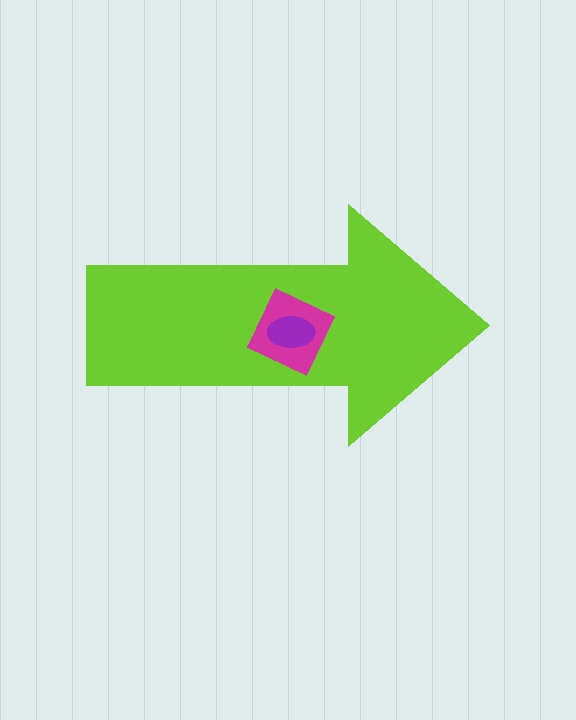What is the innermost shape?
The purple ellipse.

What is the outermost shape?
The lime arrow.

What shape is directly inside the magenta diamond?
The purple ellipse.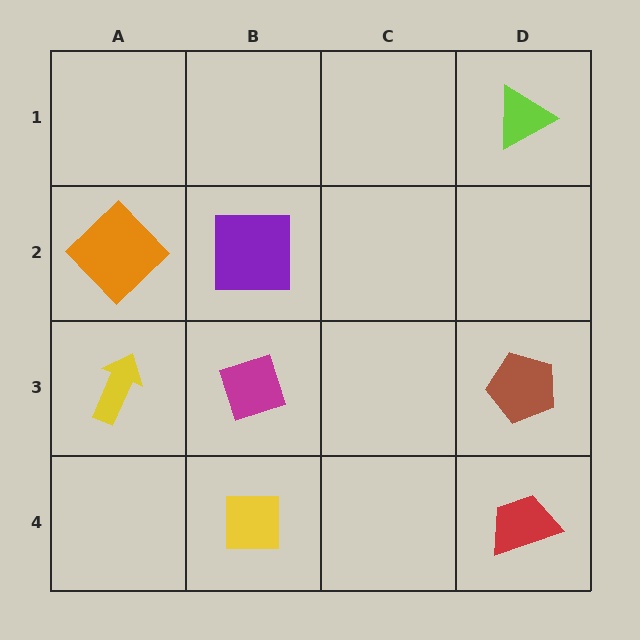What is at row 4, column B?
A yellow square.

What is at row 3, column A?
A yellow arrow.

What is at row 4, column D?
A red trapezoid.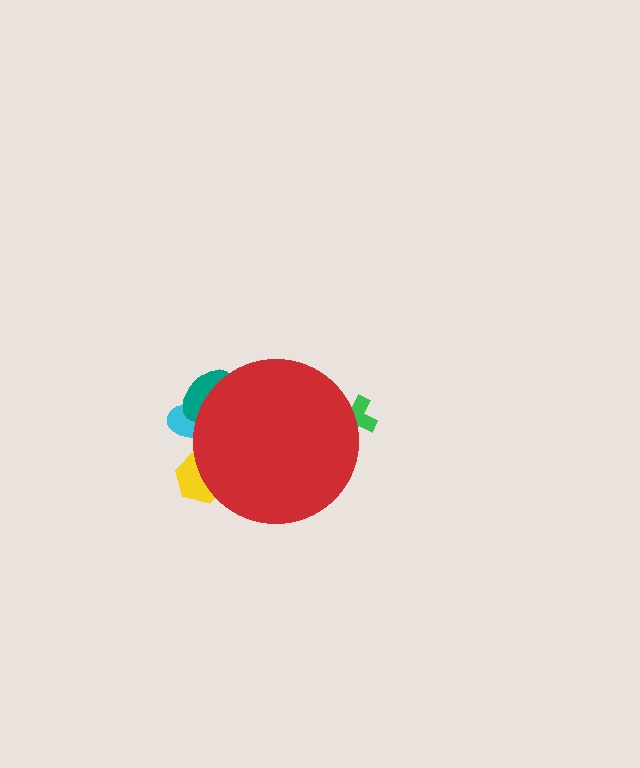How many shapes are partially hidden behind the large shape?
4 shapes are partially hidden.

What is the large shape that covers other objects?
A red circle.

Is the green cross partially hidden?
Yes, the green cross is partially hidden behind the red circle.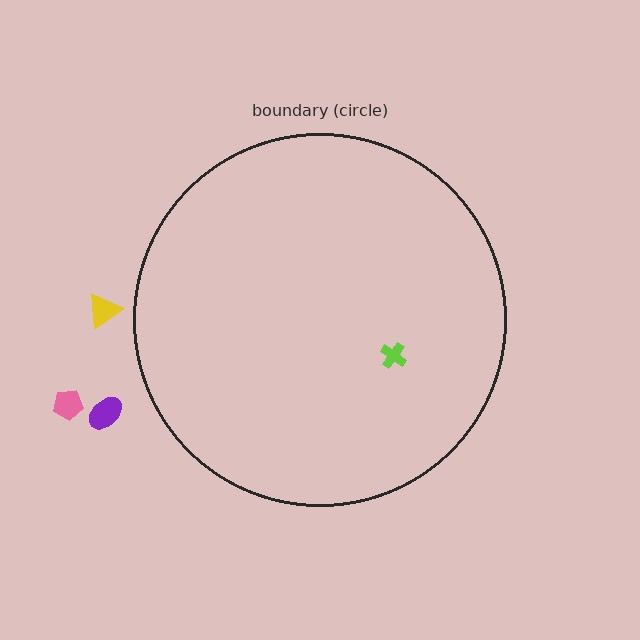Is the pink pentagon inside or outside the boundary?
Outside.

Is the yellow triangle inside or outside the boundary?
Outside.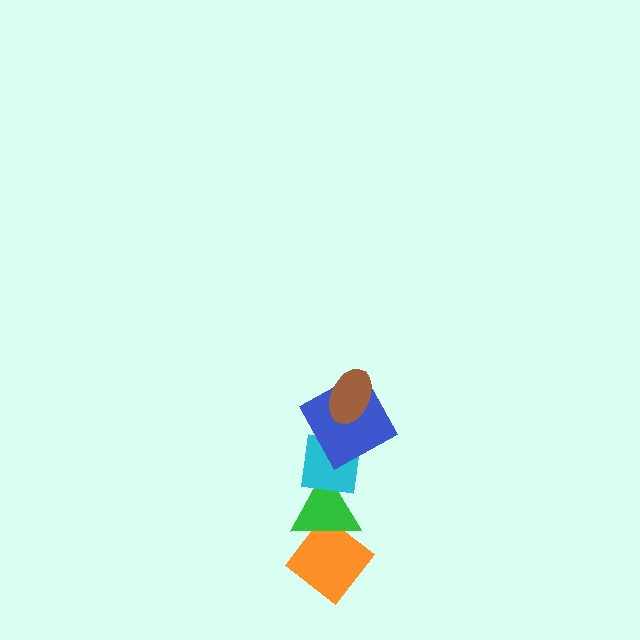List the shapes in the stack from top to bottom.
From top to bottom: the brown ellipse, the blue square, the cyan square, the green triangle, the orange diamond.